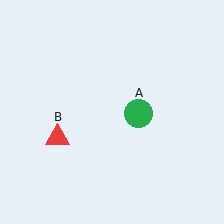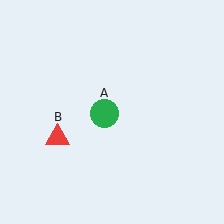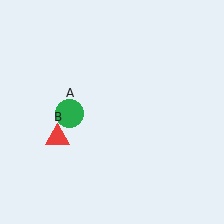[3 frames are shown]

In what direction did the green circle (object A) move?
The green circle (object A) moved left.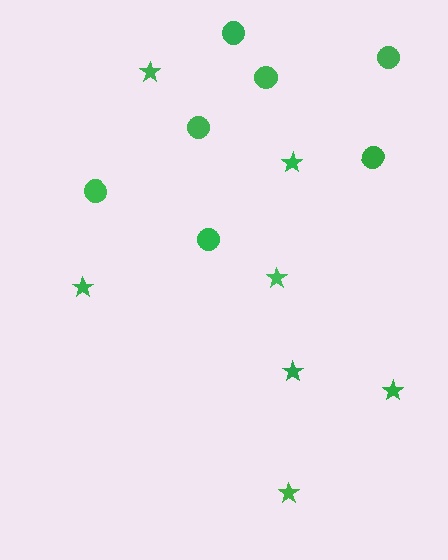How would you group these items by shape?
There are 2 groups: one group of stars (7) and one group of circles (7).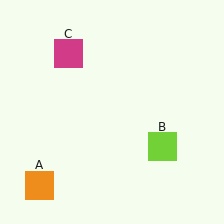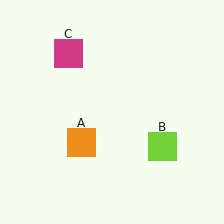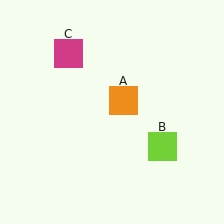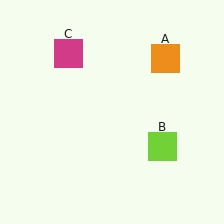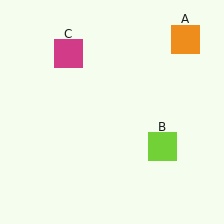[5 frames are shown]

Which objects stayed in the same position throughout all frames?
Lime square (object B) and magenta square (object C) remained stationary.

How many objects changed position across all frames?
1 object changed position: orange square (object A).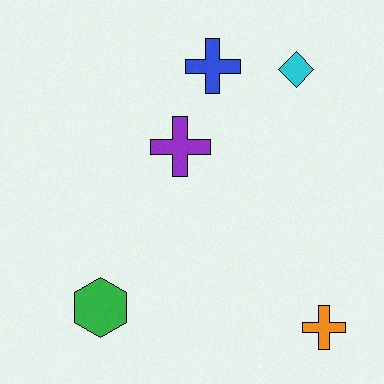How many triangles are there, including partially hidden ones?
There are no triangles.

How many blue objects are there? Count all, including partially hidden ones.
There is 1 blue object.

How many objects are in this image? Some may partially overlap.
There are 5 objects.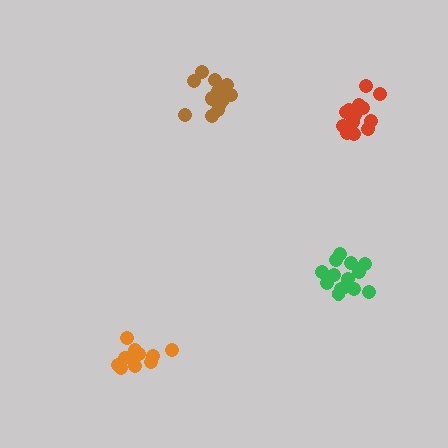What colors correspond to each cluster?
The clusters are colored: orange, red, green, brown.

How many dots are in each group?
Group 1: 11 dots, Group 2: 14 dots, Group 3: 14 dots, Group 4: 13 dots (52 total).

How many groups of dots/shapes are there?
There are 4 groups.